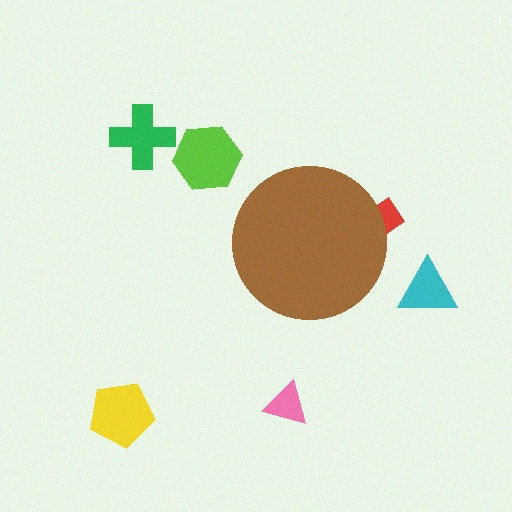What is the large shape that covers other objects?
A brown circle.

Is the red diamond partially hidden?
Yes, the red diamond is partially hidden behind the brown circle.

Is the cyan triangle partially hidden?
No, the cyan triangle is fully visible.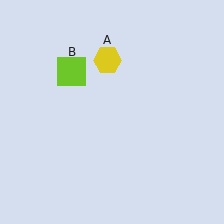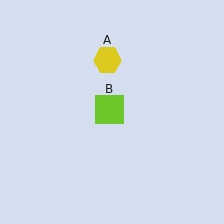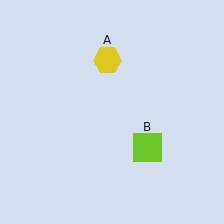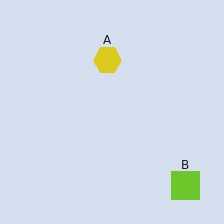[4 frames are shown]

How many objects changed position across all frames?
1 object changed position: lime square (object B).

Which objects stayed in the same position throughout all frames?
Yellow hexagon (object A) remained stationary.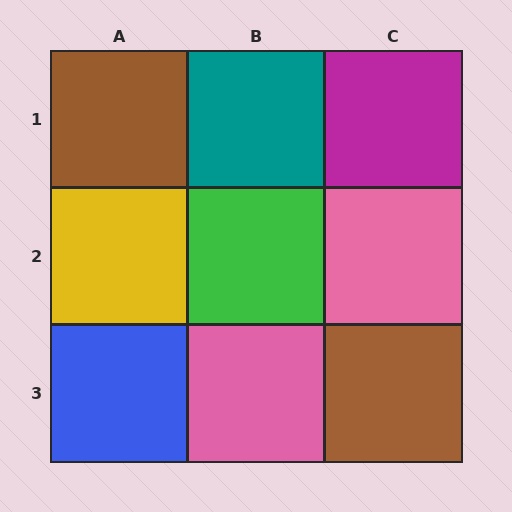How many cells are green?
1 cell is green.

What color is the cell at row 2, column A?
Yellow.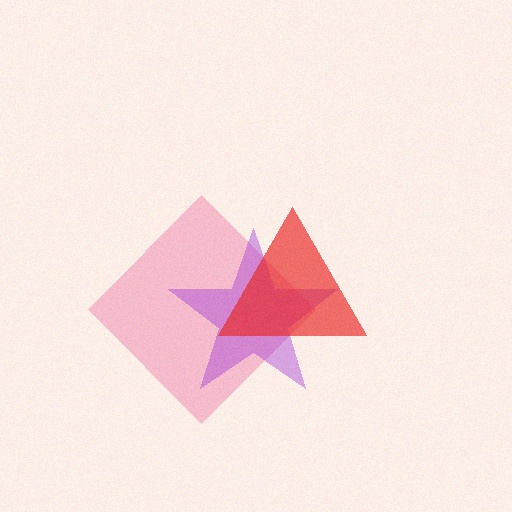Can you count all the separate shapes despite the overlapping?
Yes, there are 3 separate shapes.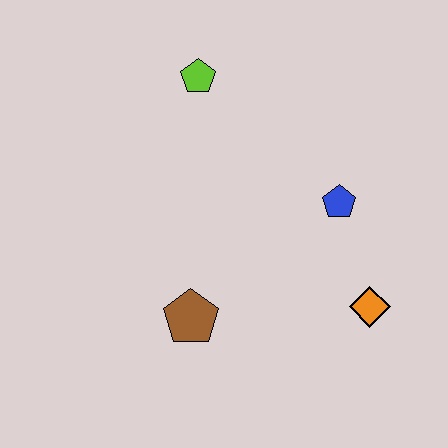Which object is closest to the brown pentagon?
The orange diamond is closest to the brown pentagon.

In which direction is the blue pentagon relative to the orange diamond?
The blue pentagon is above the orange diamond.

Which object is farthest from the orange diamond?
The lime pentagon is farthest from the orange diamond.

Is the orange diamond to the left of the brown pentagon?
No